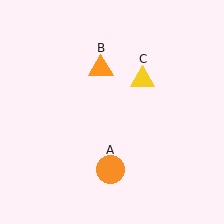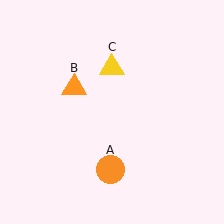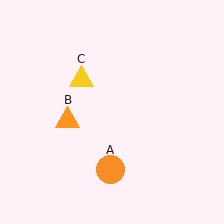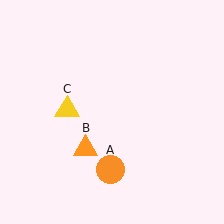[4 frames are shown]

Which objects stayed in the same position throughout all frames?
Orange circle (object A) remained stationary.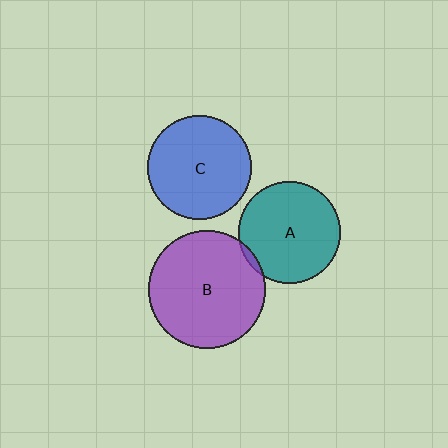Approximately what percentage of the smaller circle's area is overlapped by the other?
Approximately 5%.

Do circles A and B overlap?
Yes.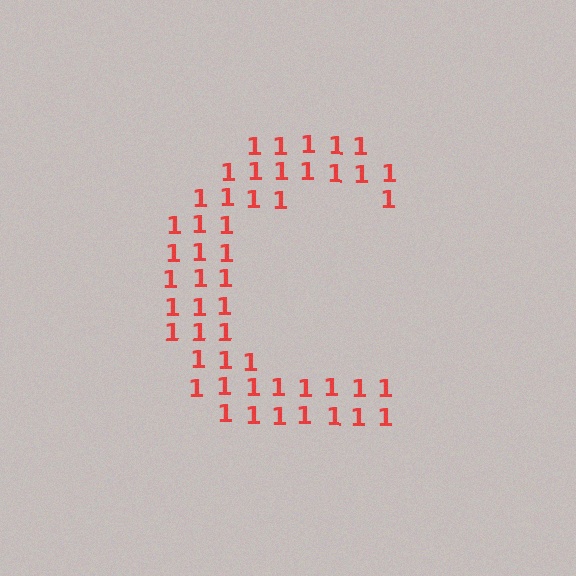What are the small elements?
The small elements are digit 1's.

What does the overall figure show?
The overall figure shows the letter C.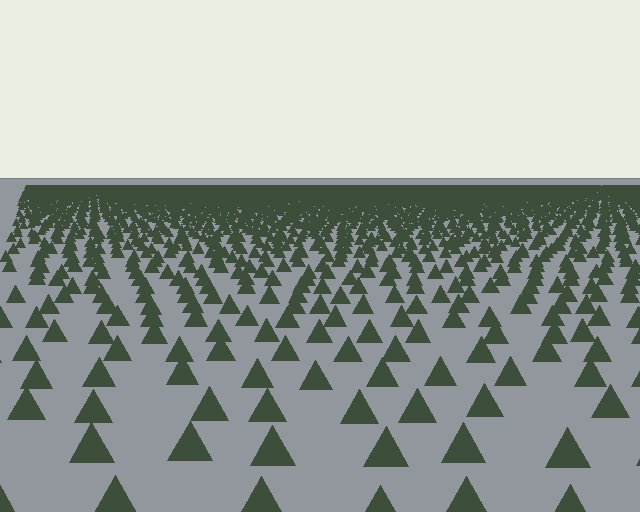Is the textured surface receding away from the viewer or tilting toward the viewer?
The surface is receding away from the viewer. Texture elements get smaller and denser toward the top.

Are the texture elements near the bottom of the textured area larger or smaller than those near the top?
Larger. Near the bottom, elements are closer to the viewer and appear at a bigger on-screen size.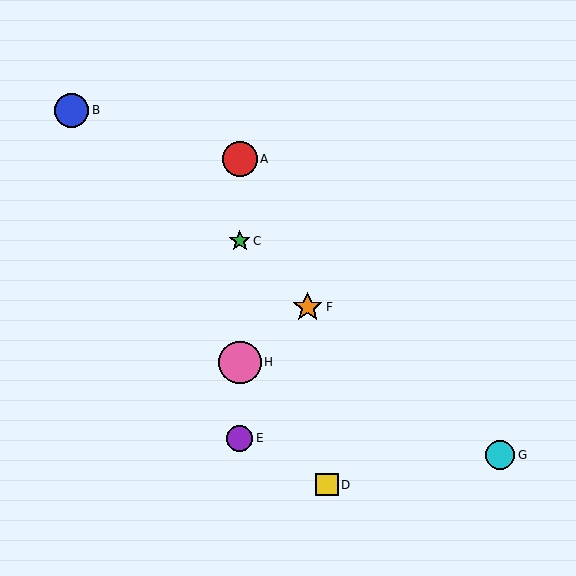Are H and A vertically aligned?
Yes, both are at x≈240.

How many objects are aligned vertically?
4 objects (A, C, E, H) are aligned vertically.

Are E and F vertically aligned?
No, E is at x≈240 and F is at x≈308.